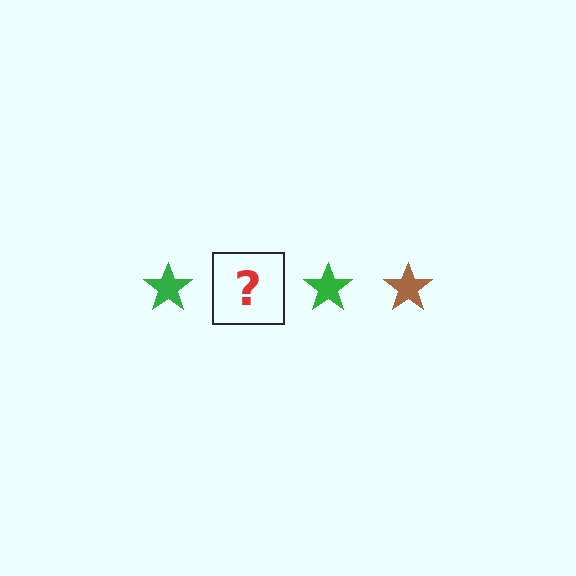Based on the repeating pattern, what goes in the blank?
The blank should be a brown star.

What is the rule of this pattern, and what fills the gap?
The rule is that the pattern cycles through green, brown stars. The gap should be filled with a brown star.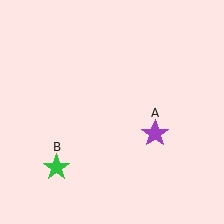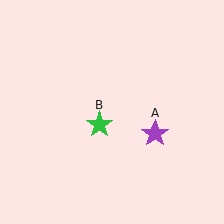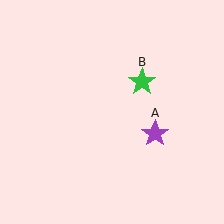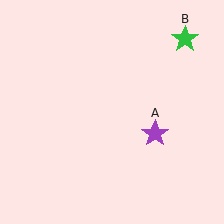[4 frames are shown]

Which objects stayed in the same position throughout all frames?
Purple star (object A) remained stationary.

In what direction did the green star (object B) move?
The green star (object B) moved up and to the right.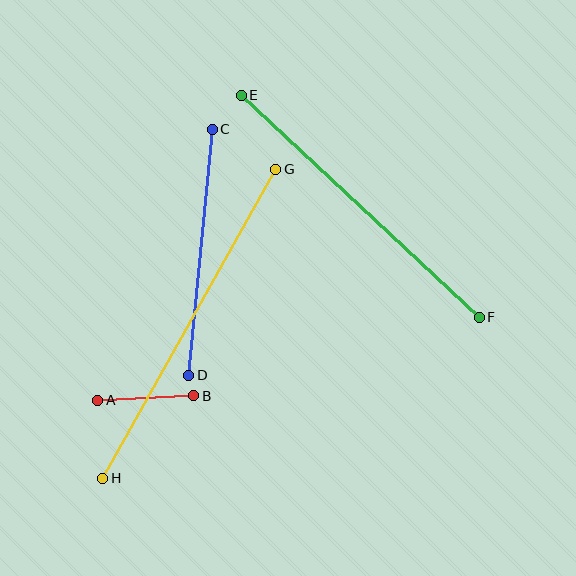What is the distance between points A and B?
The distance is approximately 96 pixels.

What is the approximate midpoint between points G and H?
The midpoint is at approximately (189, 324) pixels.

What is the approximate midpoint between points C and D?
The midpoint is at approximately (200, 252) pixels.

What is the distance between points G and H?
The distance is approximately 354 pixels.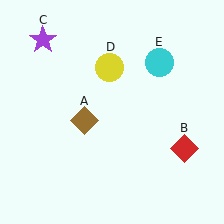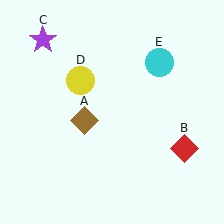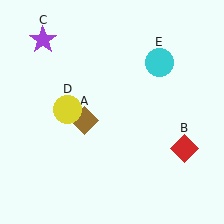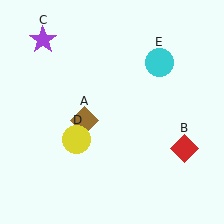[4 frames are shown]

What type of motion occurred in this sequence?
The yellow circle (object D) rotated counterclockwise around the center of the scene.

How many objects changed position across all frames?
1 object changed position: yellow circle (object D).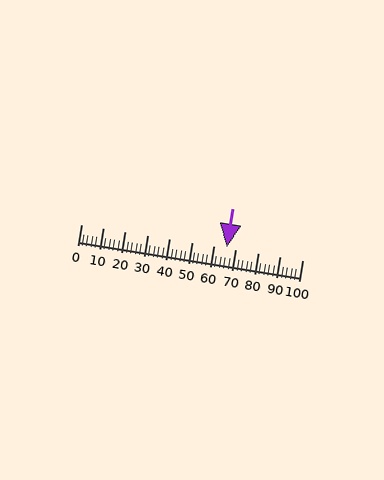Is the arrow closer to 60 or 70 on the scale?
The arrow is closer to 70.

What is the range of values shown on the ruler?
The ruler shows values from 0 to 100.